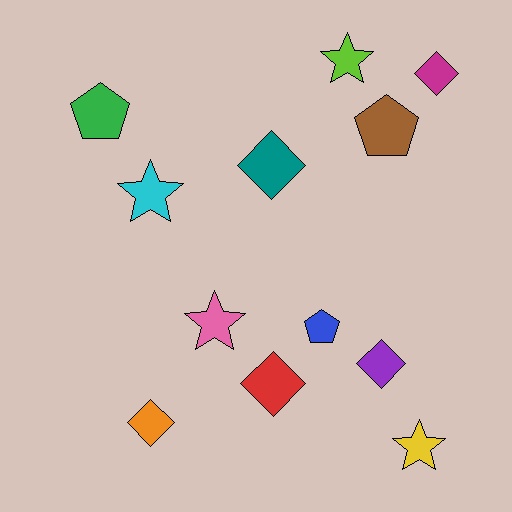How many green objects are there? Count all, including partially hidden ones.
There is 1 green object.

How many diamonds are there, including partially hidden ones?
There are 5 diamonds.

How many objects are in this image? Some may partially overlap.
There are 12 objects.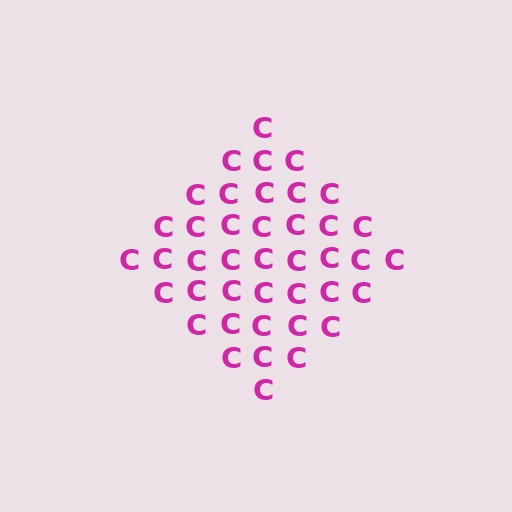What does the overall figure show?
The overall figure shows a diamond.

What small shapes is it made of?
It is made of small letter C's.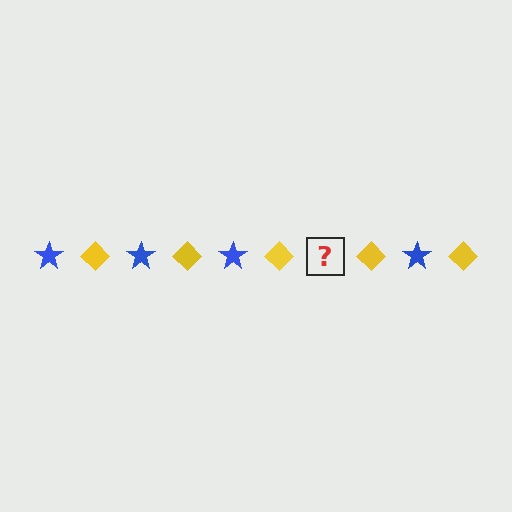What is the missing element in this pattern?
The missing element is a blue star.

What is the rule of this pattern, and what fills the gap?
The rule is that the pattern alternates between blue star and yellow diamond. The gap should be filled with a blue star.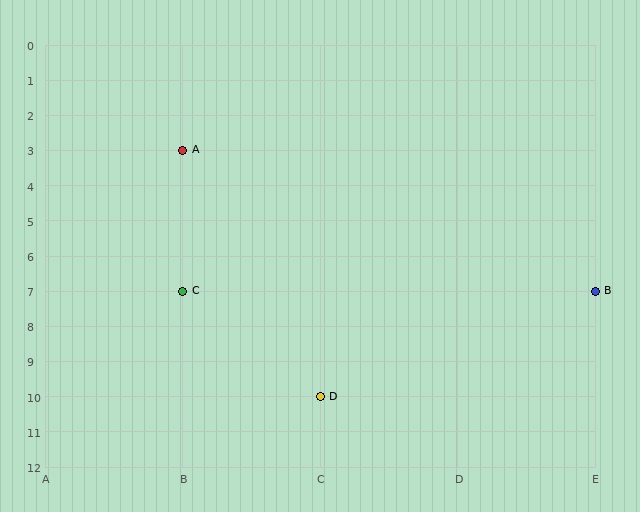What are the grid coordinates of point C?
Point C is at grid coordinates (B, 7).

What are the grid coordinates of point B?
Point B is at grid coordinates (E, 7).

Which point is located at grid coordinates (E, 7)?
Point B is at (E, 7).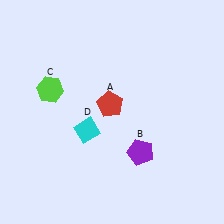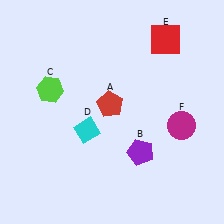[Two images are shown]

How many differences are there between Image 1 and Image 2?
There are 2 differences between the two images.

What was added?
A red square (E), a magenta circle (F) were added in Image 2.